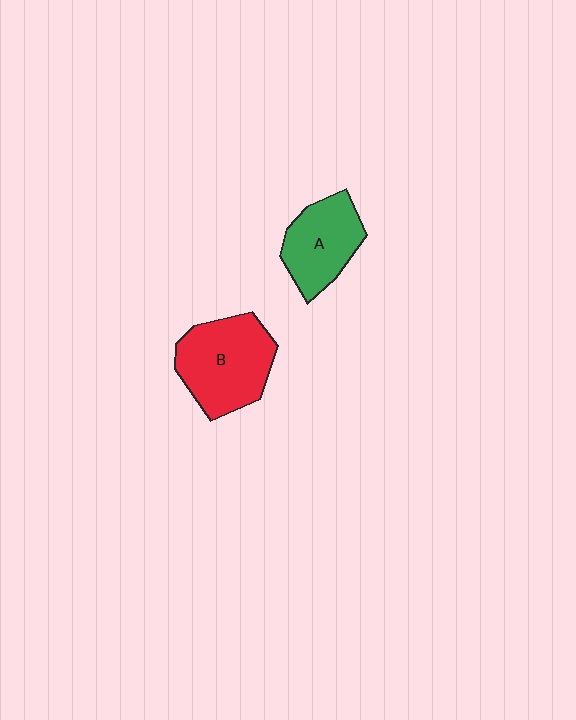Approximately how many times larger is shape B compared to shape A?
Approximately 1.3 times.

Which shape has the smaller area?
Shape A (green).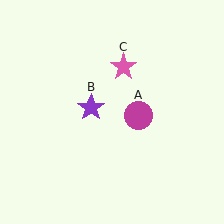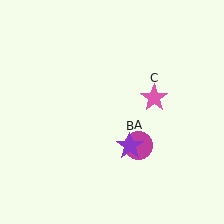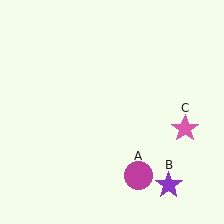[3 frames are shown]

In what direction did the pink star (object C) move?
The pink star (object C) moved down and to the right.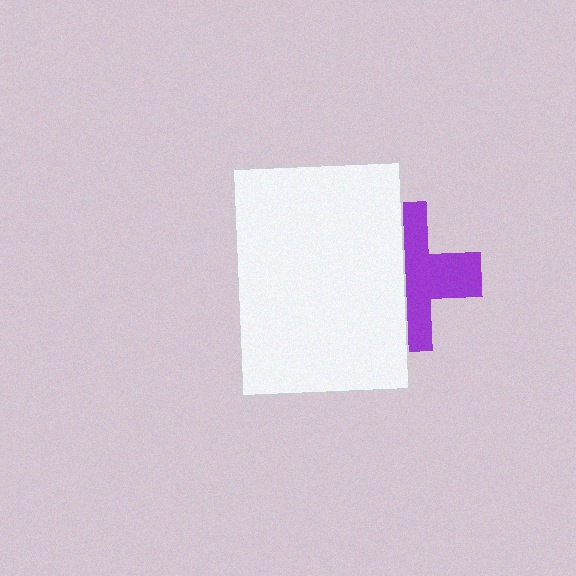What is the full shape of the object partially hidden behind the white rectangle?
The partially hidden object is a purple cross.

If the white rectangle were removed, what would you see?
You would see the complete purple cross.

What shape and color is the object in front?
The object in front is a white rectangle.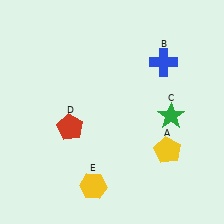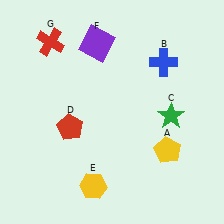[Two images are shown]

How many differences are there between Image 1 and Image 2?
There are 2 differences between the two images.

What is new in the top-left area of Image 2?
A purple square (F) was added in the top-left area of Image 2.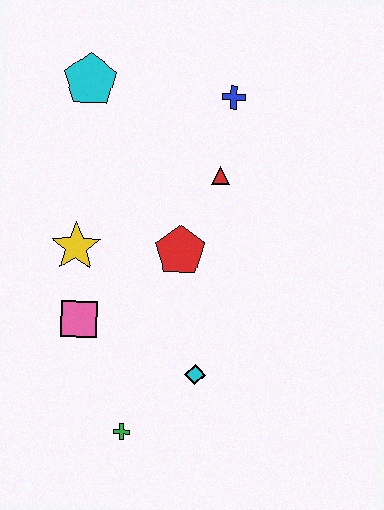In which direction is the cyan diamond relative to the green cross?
The cyan diamond is to the right of the green cross.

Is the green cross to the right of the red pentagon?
No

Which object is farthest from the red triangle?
The green cross is farthest from the red triangle.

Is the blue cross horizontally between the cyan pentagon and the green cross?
No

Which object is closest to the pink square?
The yellow star is closest to the pink square.